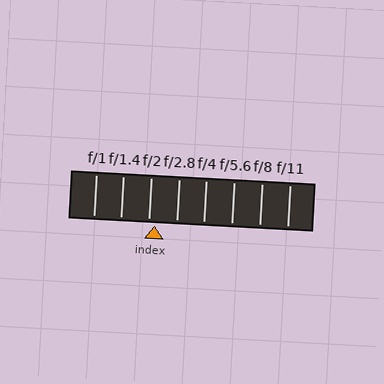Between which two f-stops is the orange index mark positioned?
The index mark is between f/2 and f/2.8.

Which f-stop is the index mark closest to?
The index mark is closest to f/2.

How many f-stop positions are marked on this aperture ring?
There are 8 f-stop positions marked.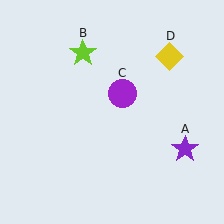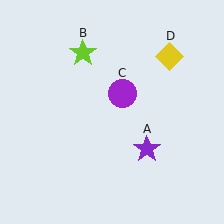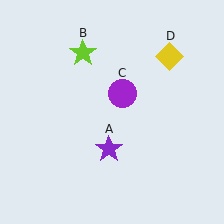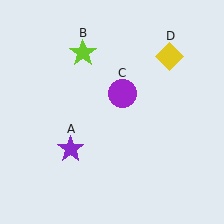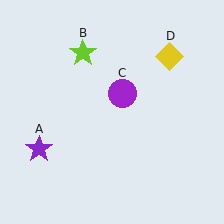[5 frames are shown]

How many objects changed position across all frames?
1 object changed position: purple star (object A).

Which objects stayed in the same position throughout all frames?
Lime star (object B) and purple circle (object C) and yellow diamond (object D) remained stationary.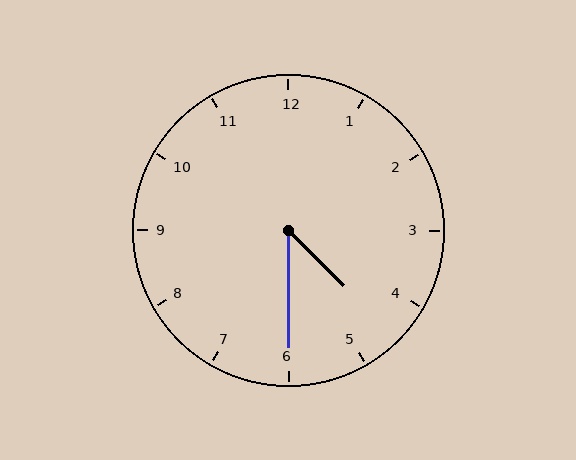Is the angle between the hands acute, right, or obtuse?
It is acute.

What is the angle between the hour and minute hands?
Approximately 45 degrees.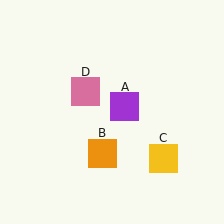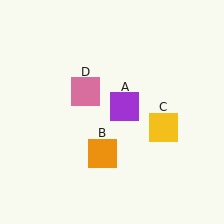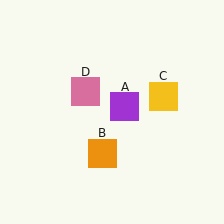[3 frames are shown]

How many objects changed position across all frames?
1 object changed position: yellow square (object C).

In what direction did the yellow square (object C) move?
The yellow square (object C) moved up.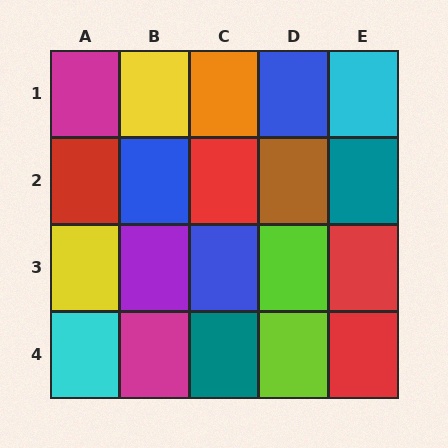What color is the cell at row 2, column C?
Red.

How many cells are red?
4 cells are red.